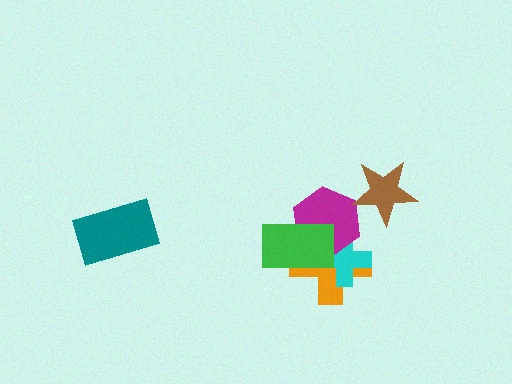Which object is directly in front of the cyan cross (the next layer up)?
The magenta hexagon is directly in front of the cyan cross.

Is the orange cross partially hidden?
Yes, it is partially covered by another shape.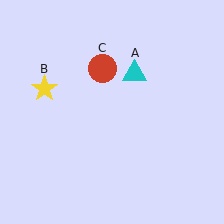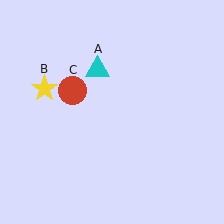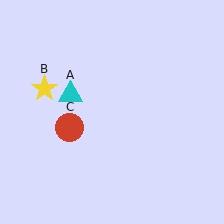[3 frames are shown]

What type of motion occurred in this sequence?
The cyan triangle (object A), red circle (object C) rotated counterclockwise around the center of the scene.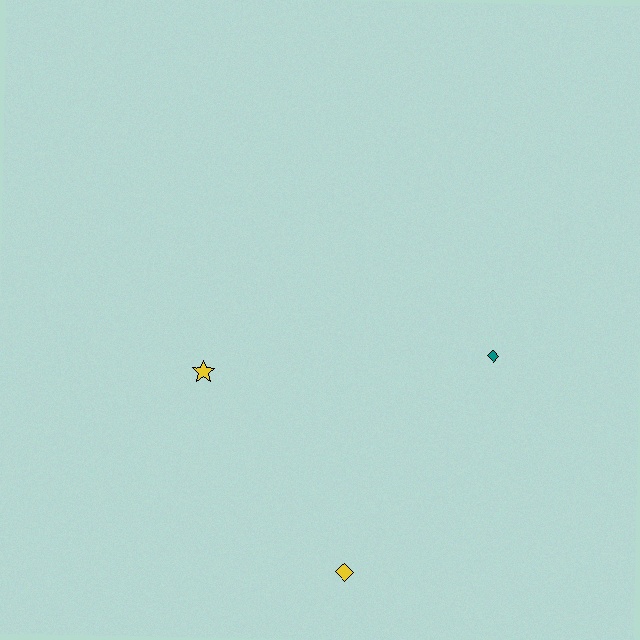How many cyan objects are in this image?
There are no cyan objects.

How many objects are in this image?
There are 3 objects.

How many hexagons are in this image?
There are no hexagons.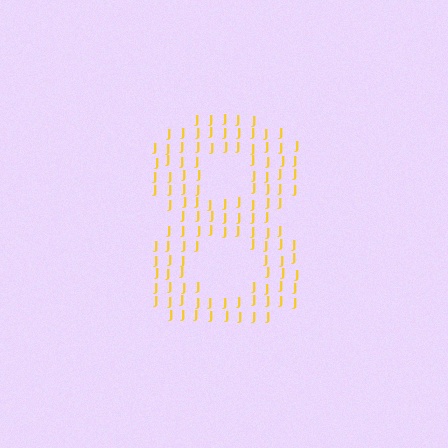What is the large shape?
The large shape is the digit 8.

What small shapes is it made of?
It is made of small letter J's.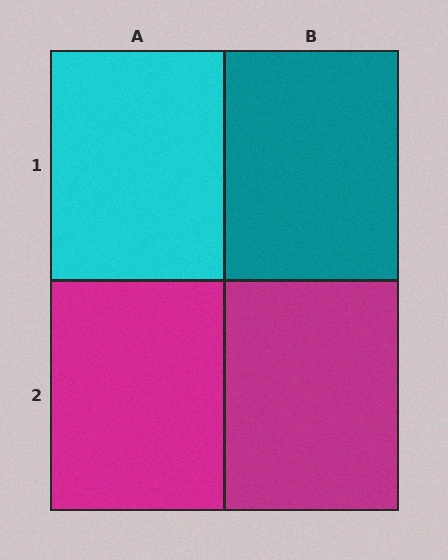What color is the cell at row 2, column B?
Magenta.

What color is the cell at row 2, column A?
Magenta.